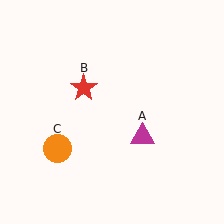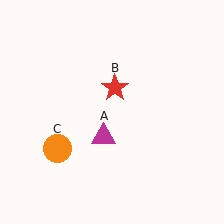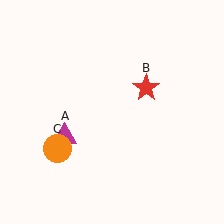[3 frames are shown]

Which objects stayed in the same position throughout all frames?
Orange circle (object C) remained stationary.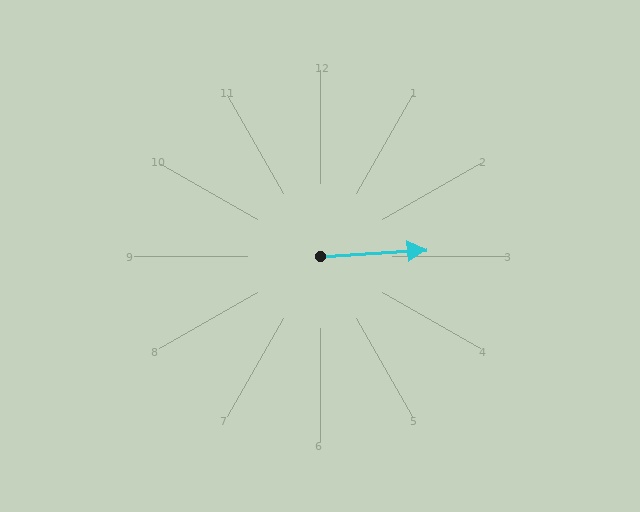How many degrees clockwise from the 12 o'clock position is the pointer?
Approximately 87 degrees.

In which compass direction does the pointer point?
East.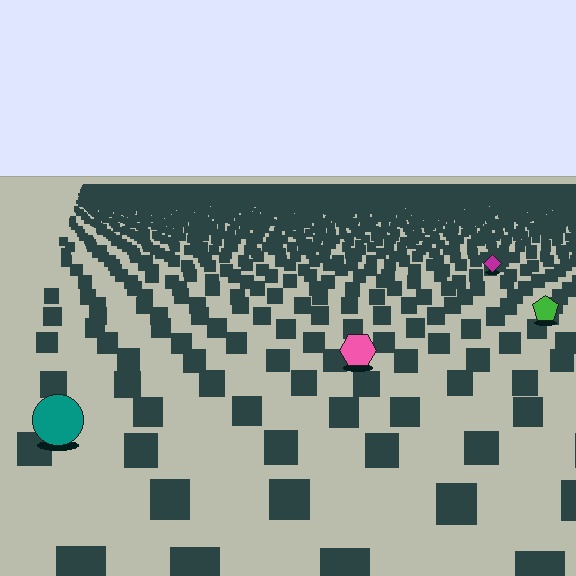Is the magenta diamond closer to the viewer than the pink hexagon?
No. The pink hexagon is closer — you can tell from the texture gradient: the ground texture is coarser near it.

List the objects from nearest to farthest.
From nearest to farthest: the teal circle, the pink hexagon, the green pentagon, the magenta diamond.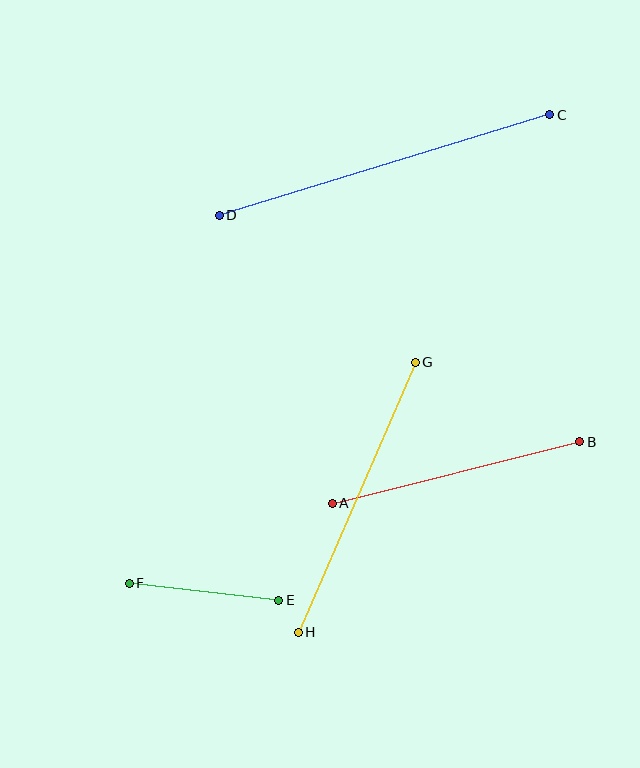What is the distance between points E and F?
The distance is approximately 150 pixels.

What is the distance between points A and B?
The distance is approximately 255 pixels.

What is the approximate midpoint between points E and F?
The midpoint is at approximately (204, 592) pixels.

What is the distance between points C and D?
The distance is approximately 345 pixels.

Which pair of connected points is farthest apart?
Points C and D are farthest apart.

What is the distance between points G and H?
The distance is approximately 294 pixels.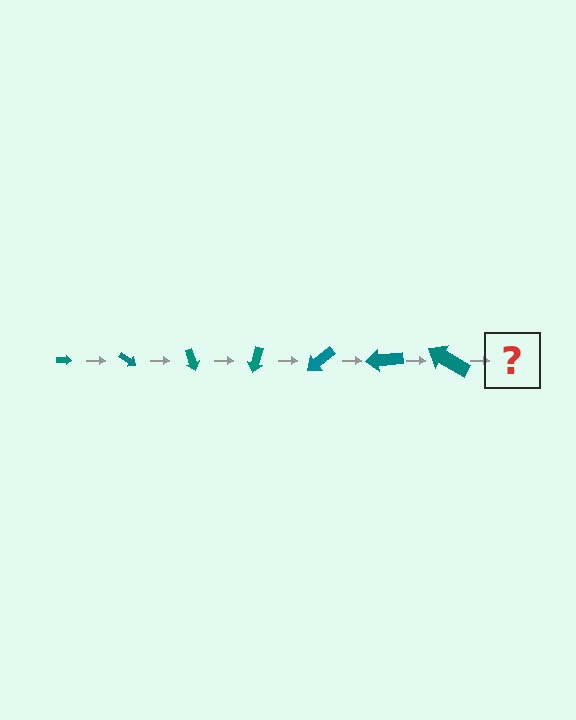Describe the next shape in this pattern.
It should be an arrow, larger than the previous one and rotated 245 degrees from the start.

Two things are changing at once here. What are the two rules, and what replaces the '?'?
The two rules are that the arrow grows larger each step and it rotates 35 degrees each step. The '?' should be an arrow, larger than the previous one and rotated 245 degrees from the start.